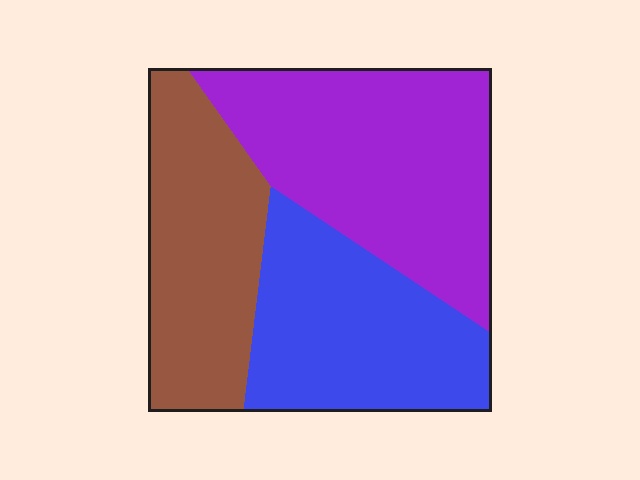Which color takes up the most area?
Purple, at roughly 40%.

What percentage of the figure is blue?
Blue takes up about one third (1/3) of the figure.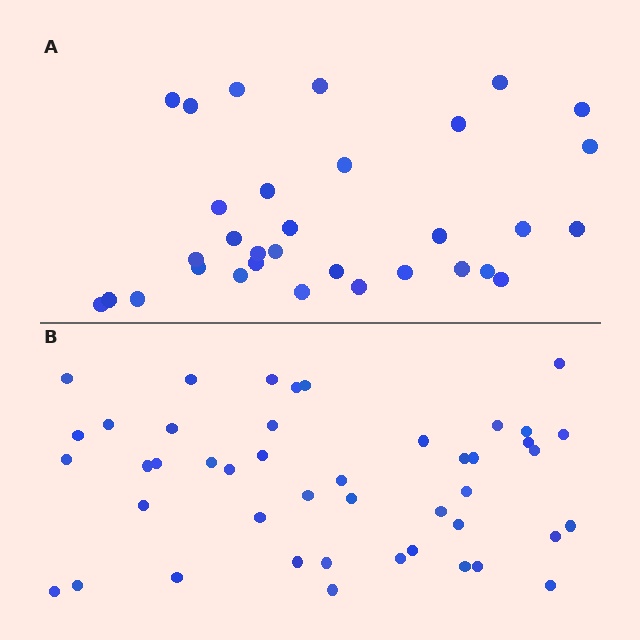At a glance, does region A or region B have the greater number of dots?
Region B (the bottom region) has more dots.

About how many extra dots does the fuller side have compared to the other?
Region B has approximately 15 more dots than region A.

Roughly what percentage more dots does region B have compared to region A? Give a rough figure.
About 40% more.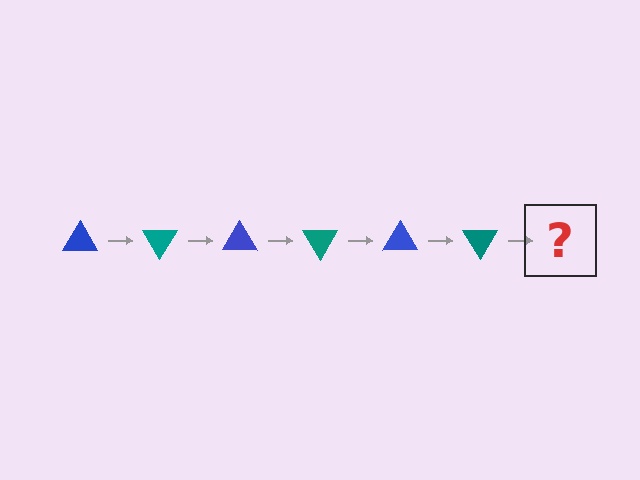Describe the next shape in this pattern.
It should be a blue triangle, rotated 360 degrees from the start.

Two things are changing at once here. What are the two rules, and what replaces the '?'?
The two rules are that it rotates 60 degrees each step and the color cycles through blue and teal. The '?' should be a blue triangle, rotated 360 degrees from the start.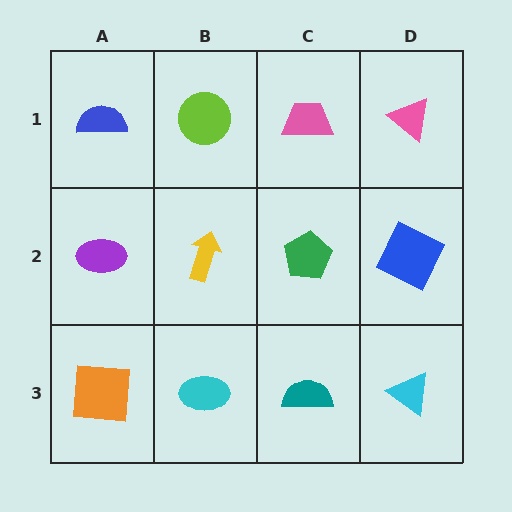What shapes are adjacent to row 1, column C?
A green pentagon (row 2, column C), a lime circle (row 1, column B), a pink triangle (row 1, column D).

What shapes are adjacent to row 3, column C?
A green pentagon (row 2, column C), a cyan ellipse (row 3, column B), a cyan triangle (row 3, column D).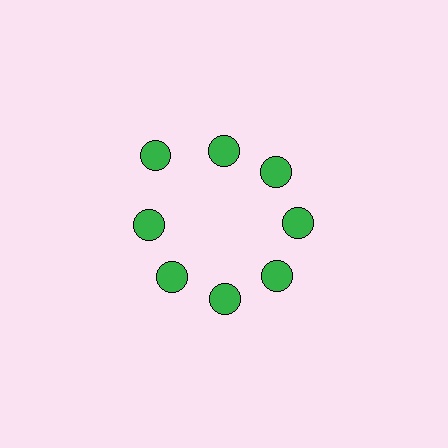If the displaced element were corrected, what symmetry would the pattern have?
It would have 8-fold rotational symmetry — the pattern would map onto itself every 45 degrees.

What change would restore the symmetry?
The symmetry would be restored by moving it inward, back onto the ring so that all 8 circles sit at equal angles and equal distance from the center.